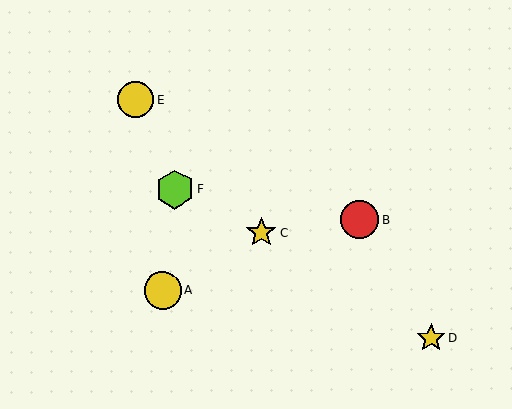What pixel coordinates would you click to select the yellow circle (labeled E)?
Click at (136, 100) to select the yellow circle E.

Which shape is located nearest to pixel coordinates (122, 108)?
The yellow circle (labeled E) at (136, 100) is nearest to that location.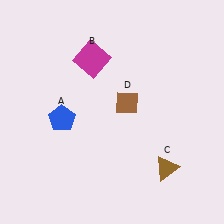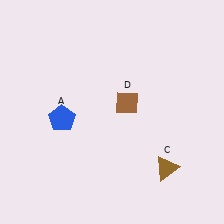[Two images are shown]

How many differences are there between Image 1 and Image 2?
There is 1 difference between the two images.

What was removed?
The magenta square (B) was removed in Image 2.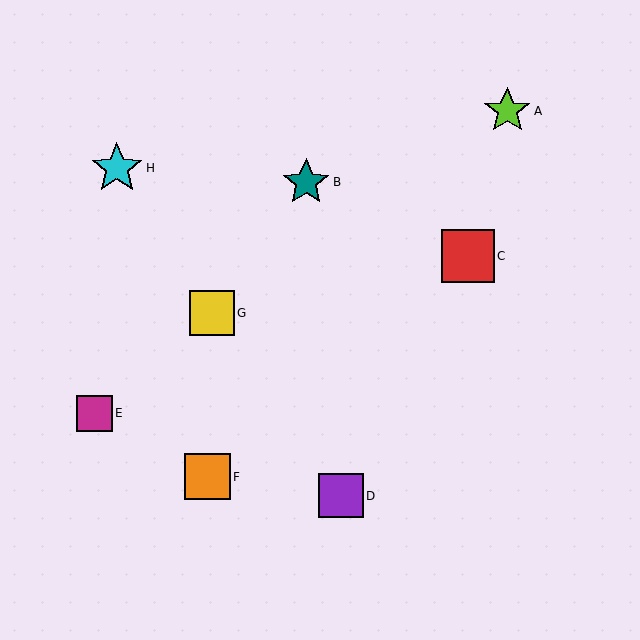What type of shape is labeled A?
Shape A is a lime star.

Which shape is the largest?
The red square (labeled C) is the largest.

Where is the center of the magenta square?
The center of the magenta square is at (94, 413).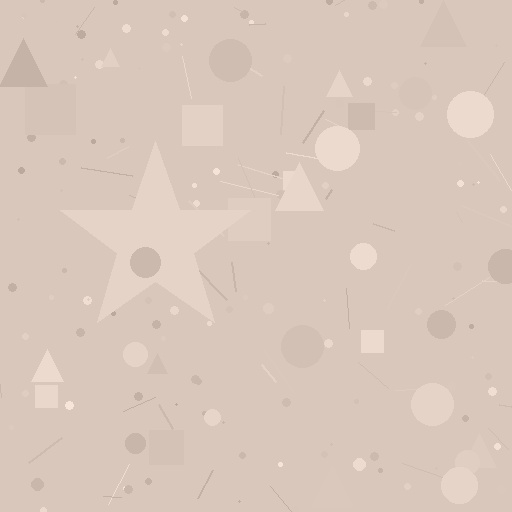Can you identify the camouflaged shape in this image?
The camouflaged shape is a star.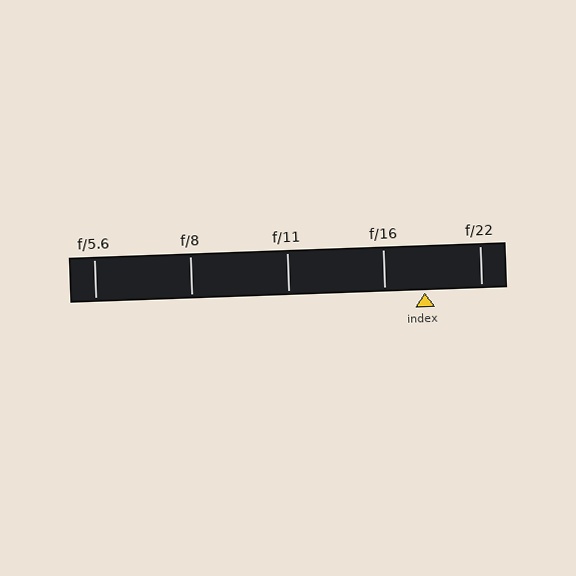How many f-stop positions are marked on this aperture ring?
There are 5 f-stop positions marked.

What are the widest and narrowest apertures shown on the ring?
The widest aperture shown is f/5.6 and the narrowest is f/22.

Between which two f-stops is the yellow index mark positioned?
The index mark is between f/16 and f/22.